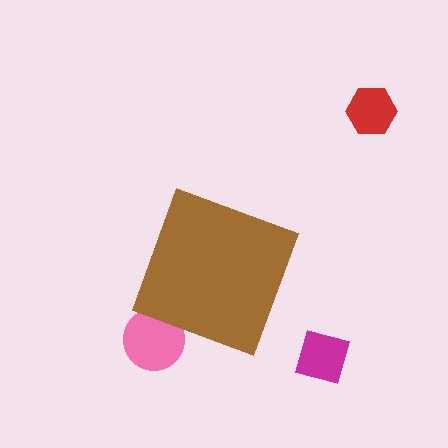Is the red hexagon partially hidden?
No, the red hexagon is fully visible.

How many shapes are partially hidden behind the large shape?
1 shape is partially hidden.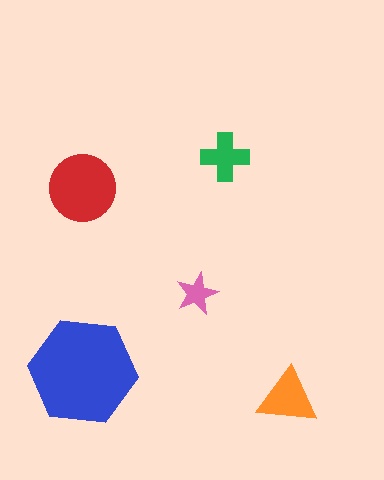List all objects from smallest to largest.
The pink star, the green cross, the orange triangle, the red circle, the blue hexagon.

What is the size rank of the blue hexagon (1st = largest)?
1st.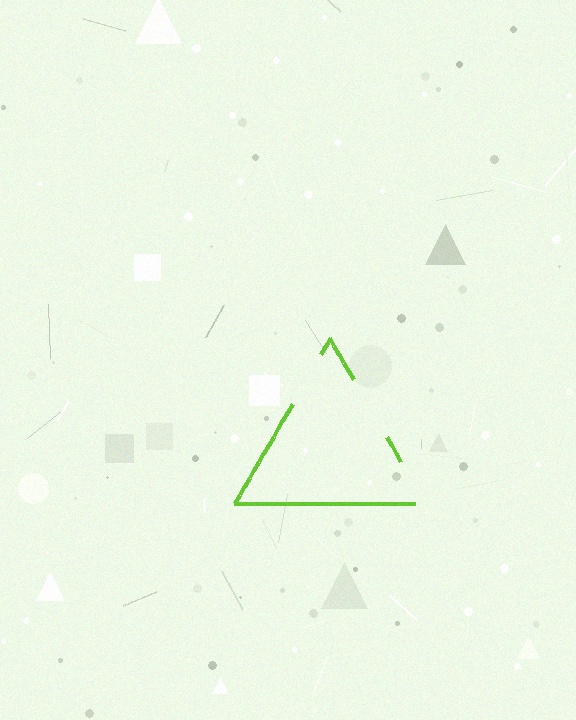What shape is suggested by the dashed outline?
The dashed outline suggests a triangle.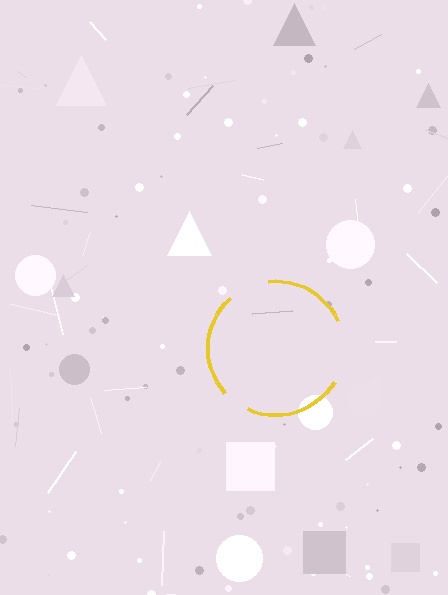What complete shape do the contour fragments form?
The contour fragments form a circle.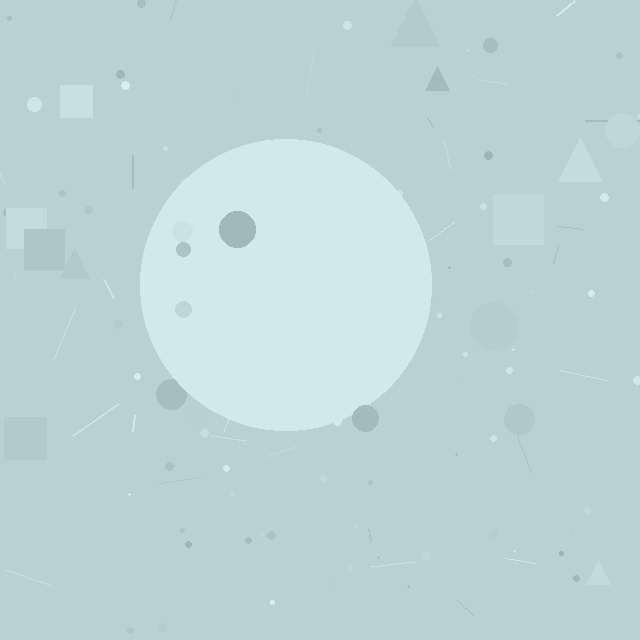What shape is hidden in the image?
A circle is hidden in the image.